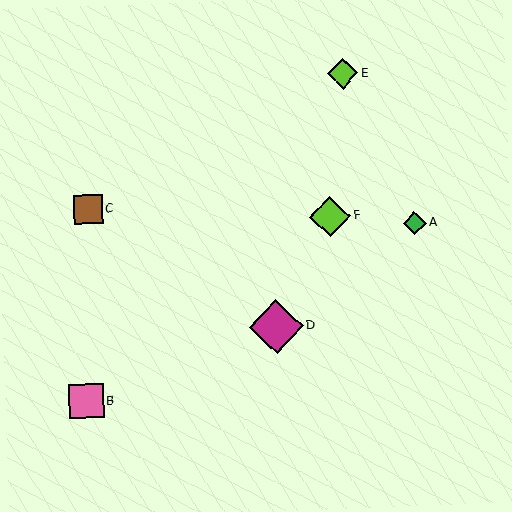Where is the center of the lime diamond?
The center of the lime diamond is at (343, 74).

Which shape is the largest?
The magenta diamond (labeled D) is the largest.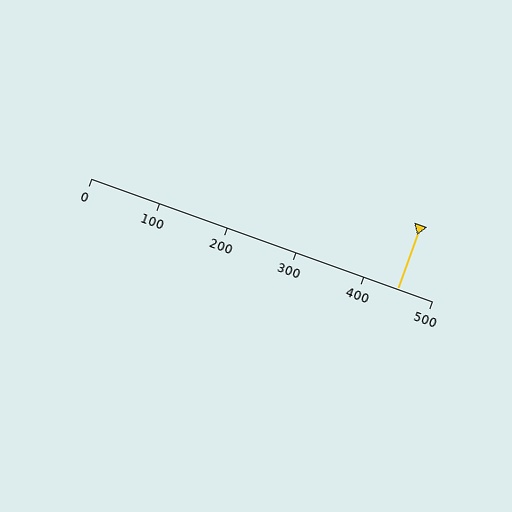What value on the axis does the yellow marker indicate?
The marker indicates approximately 450.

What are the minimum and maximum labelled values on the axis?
The axis runs from 0 to 500.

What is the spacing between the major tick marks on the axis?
The major ticks are spaced 100 apart.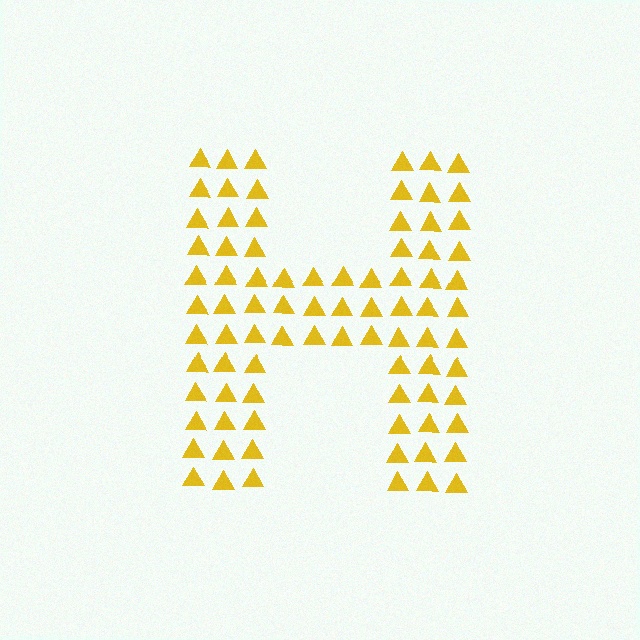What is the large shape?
The large shape is the letter H.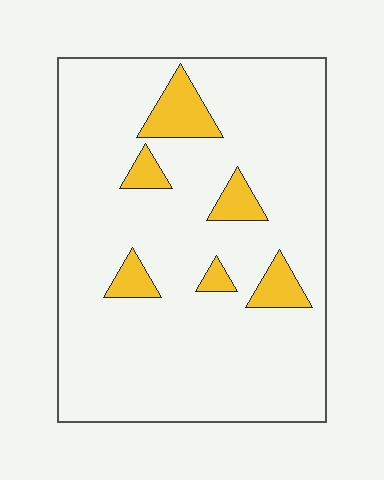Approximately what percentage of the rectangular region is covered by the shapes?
Approximately 10%.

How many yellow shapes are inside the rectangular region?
6.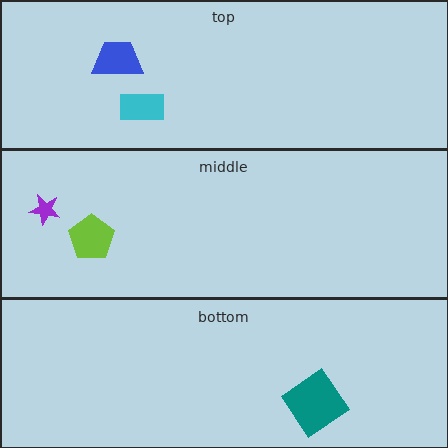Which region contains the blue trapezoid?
The top region.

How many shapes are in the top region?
2.